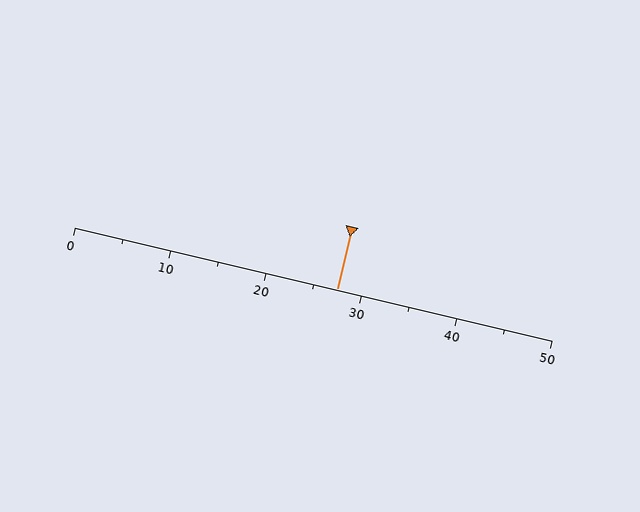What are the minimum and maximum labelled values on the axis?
The axis runs from 0 to 50.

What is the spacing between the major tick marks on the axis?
The major ticks are spaced 10 apart.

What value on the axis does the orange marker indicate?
The marker indicates approximately 27.5.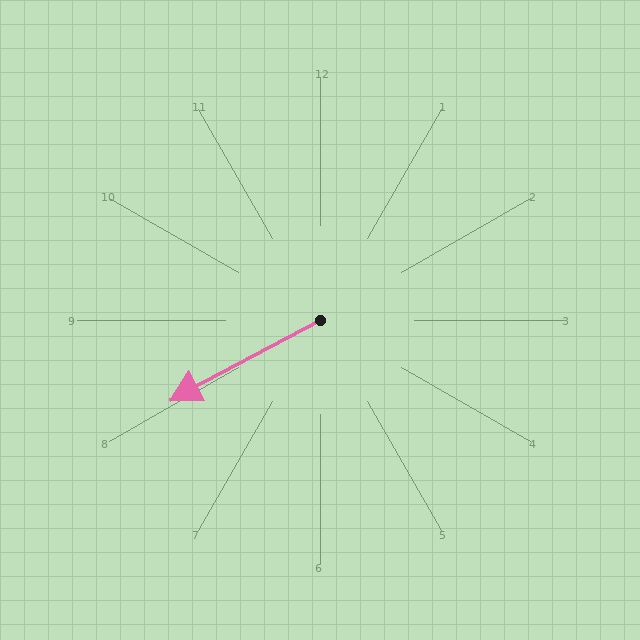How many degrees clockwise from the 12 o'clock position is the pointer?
Approximately 242 degrees.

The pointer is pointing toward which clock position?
Roughly 8 o'clock.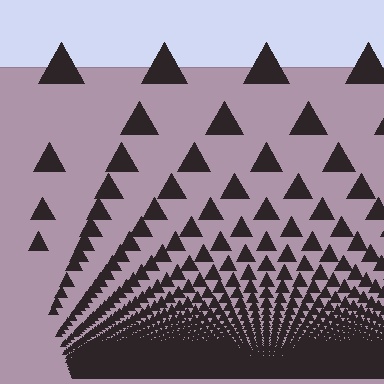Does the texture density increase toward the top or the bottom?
Density increases toward the bottom.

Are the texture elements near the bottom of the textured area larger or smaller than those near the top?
Smaller. The gradient is inverted — elements near the bottom are smaller and denser.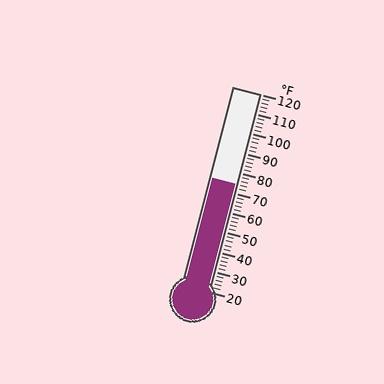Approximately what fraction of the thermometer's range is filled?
The thermometer is filled to approximately 55% of its range.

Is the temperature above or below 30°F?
The temperature is above 30°F.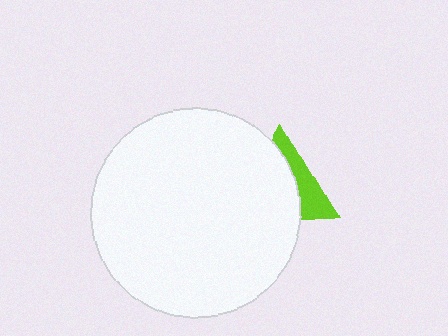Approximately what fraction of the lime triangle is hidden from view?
Roughly 64% of the lime triangle is hidden behind the white circle.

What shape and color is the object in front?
The object in front is a white circle.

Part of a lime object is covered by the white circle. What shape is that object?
It is a triangle.